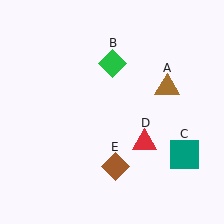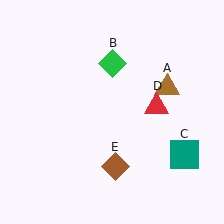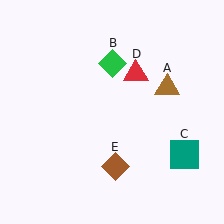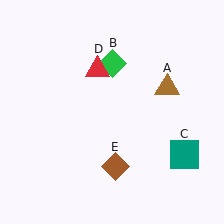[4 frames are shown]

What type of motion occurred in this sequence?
The red triangle (object D) rotated counterclockwise around the center of the scene.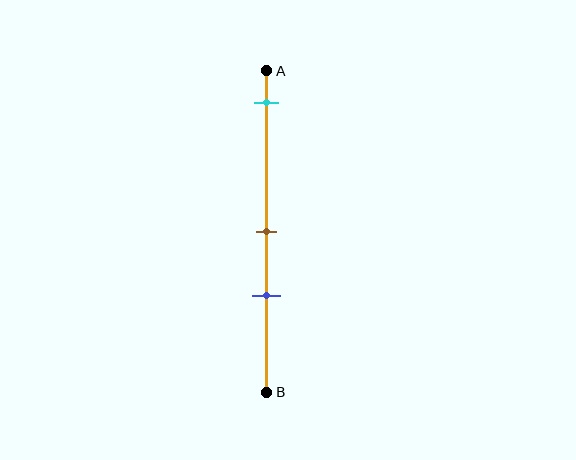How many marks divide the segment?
There are 3 marks dividing the segment.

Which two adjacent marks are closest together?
The brown and blue marks are the closest adjacent pair.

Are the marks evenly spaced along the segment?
No, the marks are not evenly spaced.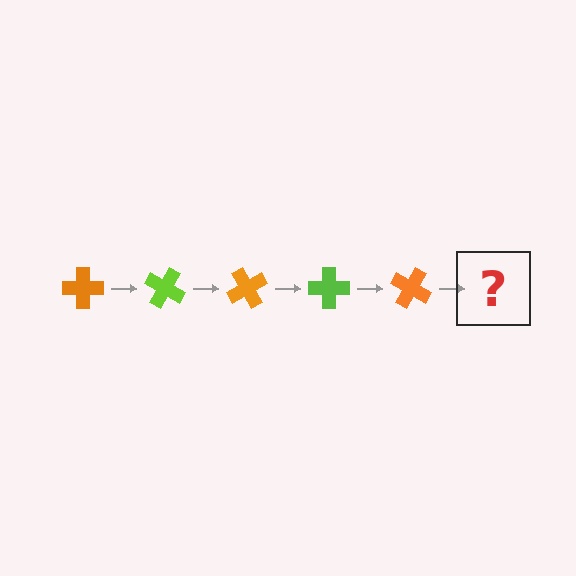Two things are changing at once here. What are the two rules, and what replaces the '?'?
The two rules are that it rotates 30 degrees each step and the color cycles through orange and lime. The '?' should be a lime cross, rotated 150 degrees from the start.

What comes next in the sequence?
The next element should be a lime cross, rotated 150 degrees from the start.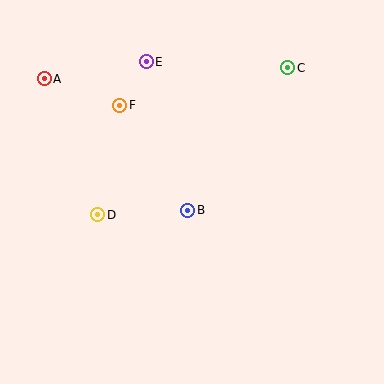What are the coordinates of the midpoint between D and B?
The midpoint between D and B is at (143, 212).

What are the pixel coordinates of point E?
Point E is at (146, 62).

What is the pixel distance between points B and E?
The distance between B and E is 154 pixels.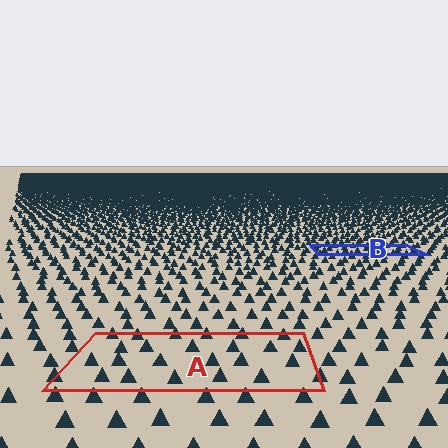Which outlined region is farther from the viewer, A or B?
Region B is farther from the viewer — the texture elements inside it appear smaller and more densely packed.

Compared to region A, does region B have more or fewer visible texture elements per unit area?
Region B has more texture elements per unit area — they are packed more densely because it is farther away.